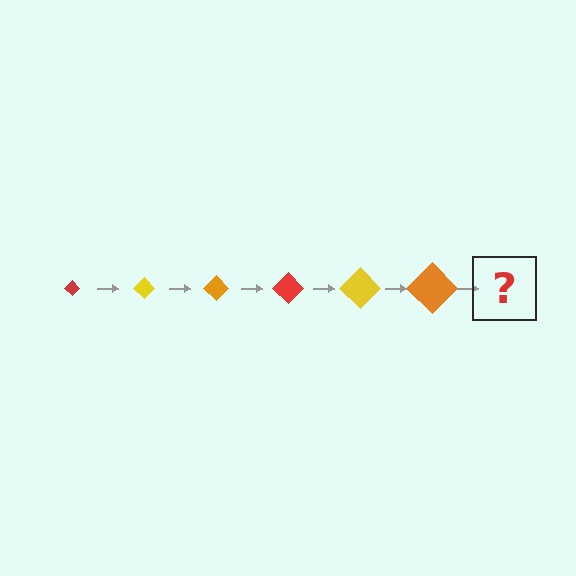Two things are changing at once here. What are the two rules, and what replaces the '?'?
The two rules are that the diamond grows larger each step and the color cycles through red, yellow, and orange. The '?' should be a red diamond, larger than the previous one.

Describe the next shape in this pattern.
It should be a red diamond, larger than the previous one.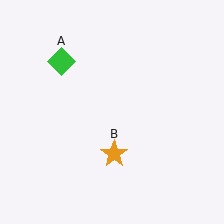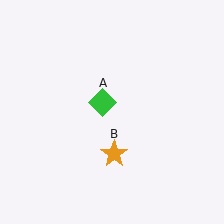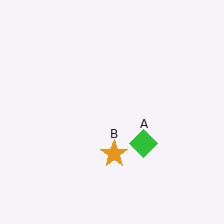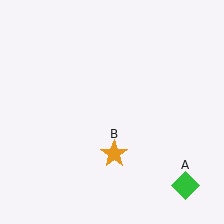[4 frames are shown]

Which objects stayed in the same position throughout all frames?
Orange star (object B) remained stationary.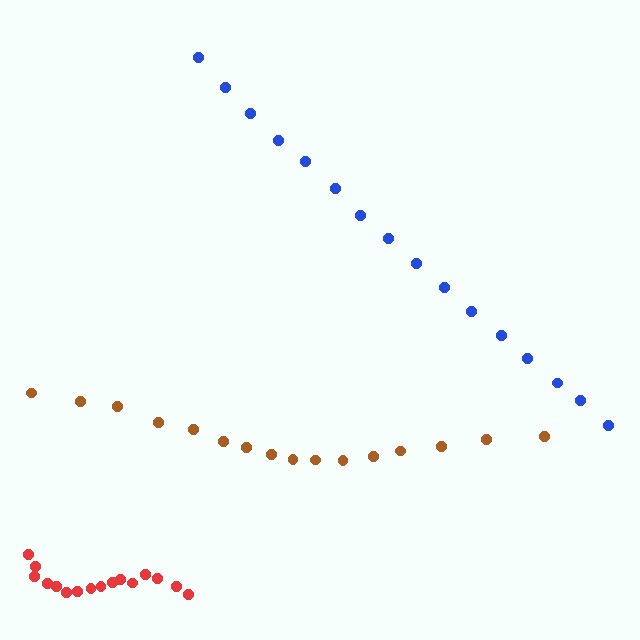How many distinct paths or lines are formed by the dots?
There are 3 distinct paths.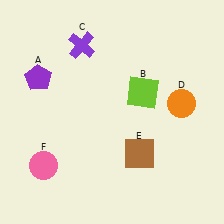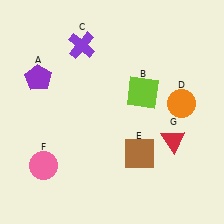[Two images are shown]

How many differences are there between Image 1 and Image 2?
There is 1 difference between the two images.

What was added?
A red triangle (G) was added in Image 2.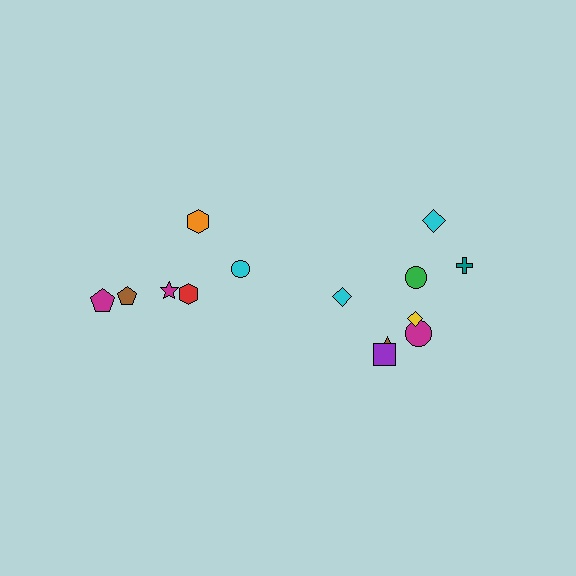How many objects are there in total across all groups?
There are 14 objects.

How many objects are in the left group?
There are 6 objects.